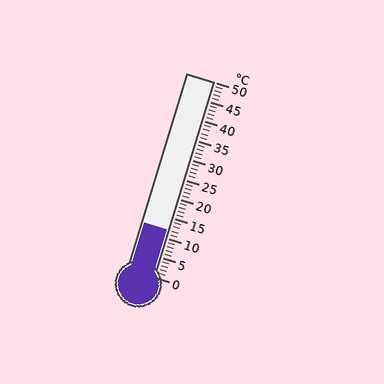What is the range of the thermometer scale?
The thermometer scale ranges from 0°C to 50°C.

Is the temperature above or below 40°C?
The temperature is below 40°C.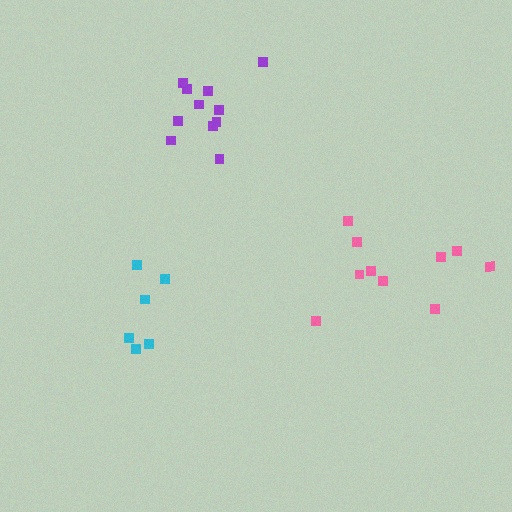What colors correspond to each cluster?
The clusters are colored: pink, cyan, purple.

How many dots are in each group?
Group 1: 10 dots, Group 2: 6 dots, Group 3: 11 dots (27 total).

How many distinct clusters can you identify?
There are 3 distinct clusters.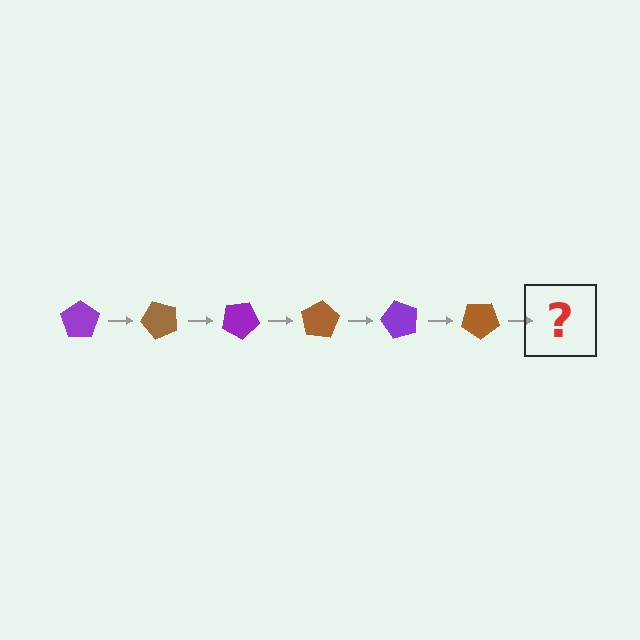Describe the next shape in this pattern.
It should be a purple pentagon, rotated 300 degrees from the start.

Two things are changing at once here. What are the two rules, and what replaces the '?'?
The two rules are that it rotates 50 degrees each step and the color cycles through purple and brown. The '?' should be a purple pentagon, rotated 300 degrees from the start.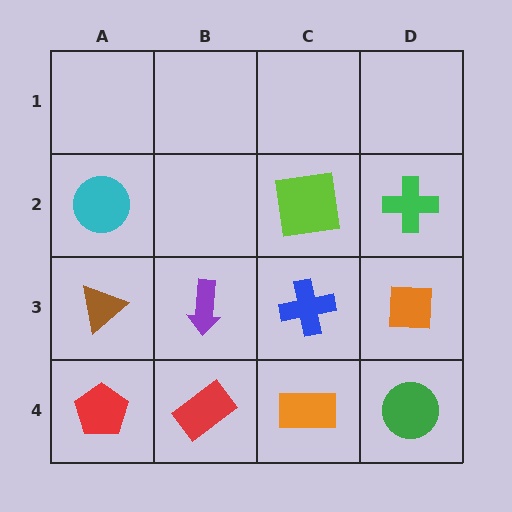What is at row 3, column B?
A purple arrow.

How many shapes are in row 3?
4 shapes.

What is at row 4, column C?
An orange rectangle.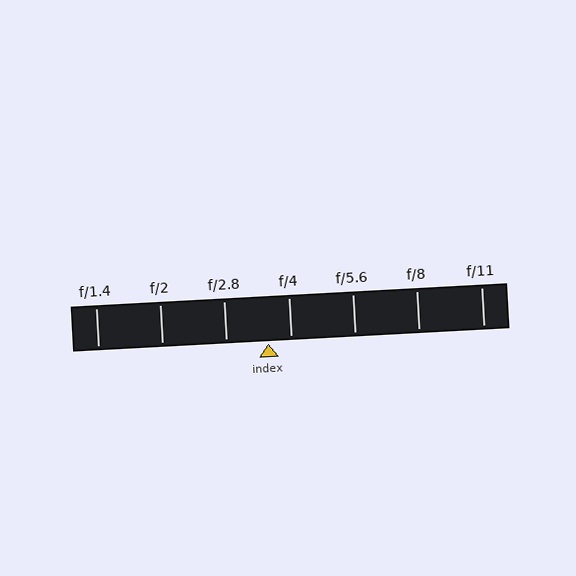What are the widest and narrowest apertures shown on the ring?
The widest aperture shown is f/1.4 and the narrowest is f/11.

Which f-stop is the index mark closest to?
The index mark is closest to f/4.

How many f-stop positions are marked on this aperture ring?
There are 7 f-stop positions marked.